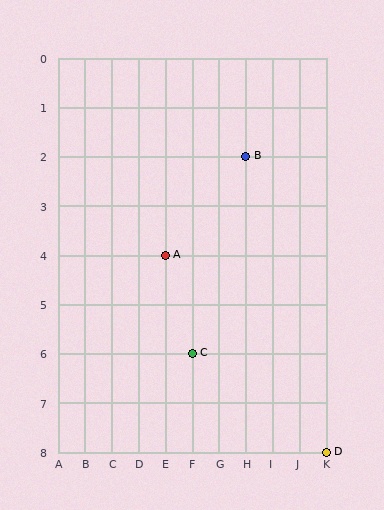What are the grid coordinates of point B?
Point B is at grid coordinates (H, 2).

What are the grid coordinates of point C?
Point C is at grid coordinates (F, 6).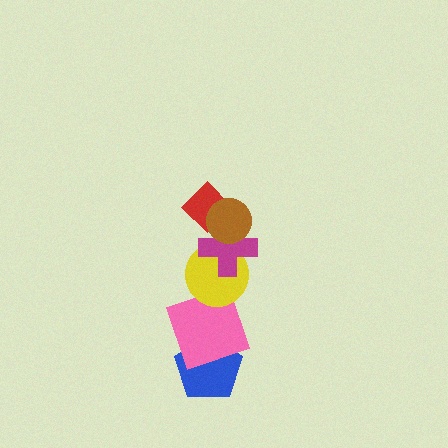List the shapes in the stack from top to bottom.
From top to bottom: the brown circle, the red diamond, the magenta cross, the yellow circle, the pink square, the blue pentagon.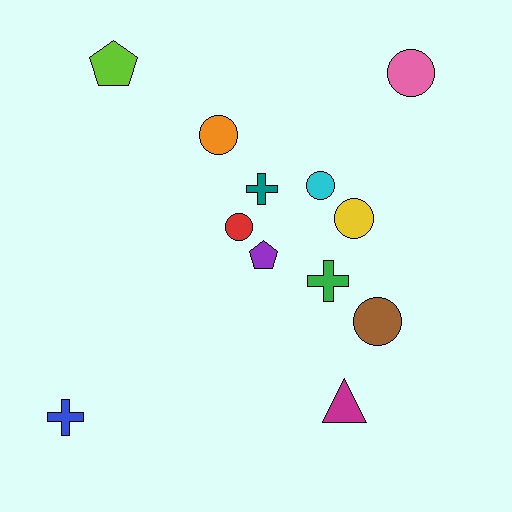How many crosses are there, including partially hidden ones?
There are 3 crosses.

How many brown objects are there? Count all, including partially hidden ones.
There is 1 brown object.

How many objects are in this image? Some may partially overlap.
There are 12 objects.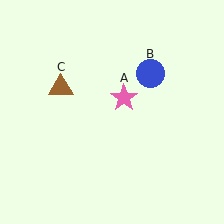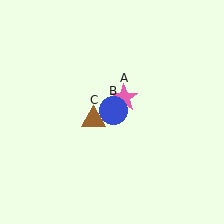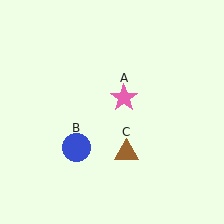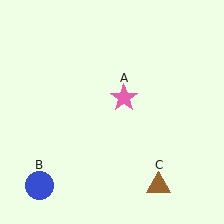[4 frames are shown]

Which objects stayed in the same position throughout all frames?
Pink star (object A) remained stationary.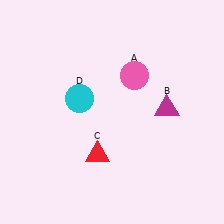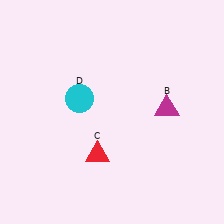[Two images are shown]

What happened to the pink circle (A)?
The pink circle (A) was removed in Image 2. It was in the top-right area of Image 1.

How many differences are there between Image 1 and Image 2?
There is 1 difference between the two images.